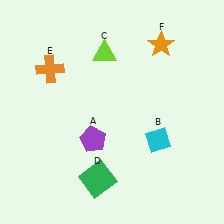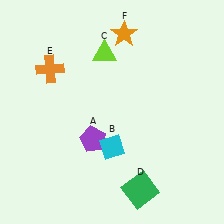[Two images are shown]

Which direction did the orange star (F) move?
The orange star (F) moved left.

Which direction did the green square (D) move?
The green square (D) moved right.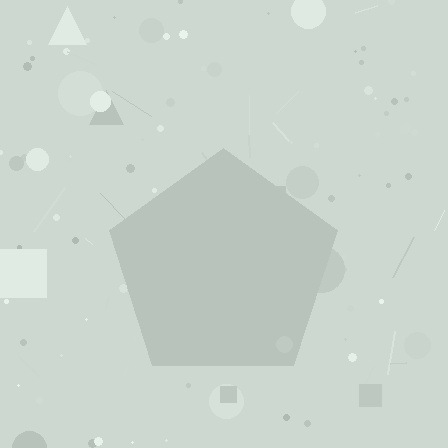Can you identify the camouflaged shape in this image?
The camouflaged shape is a pentagon.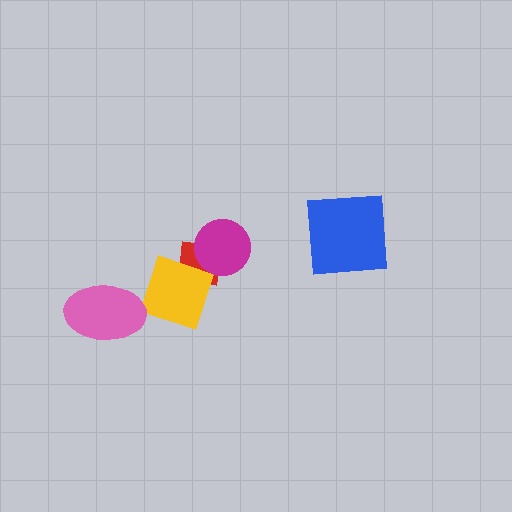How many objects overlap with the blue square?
0 objects overlap with the blue square.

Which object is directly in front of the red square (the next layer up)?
The yellow diamond is directly in front of the red square.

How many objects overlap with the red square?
2 objects overlap with the red square.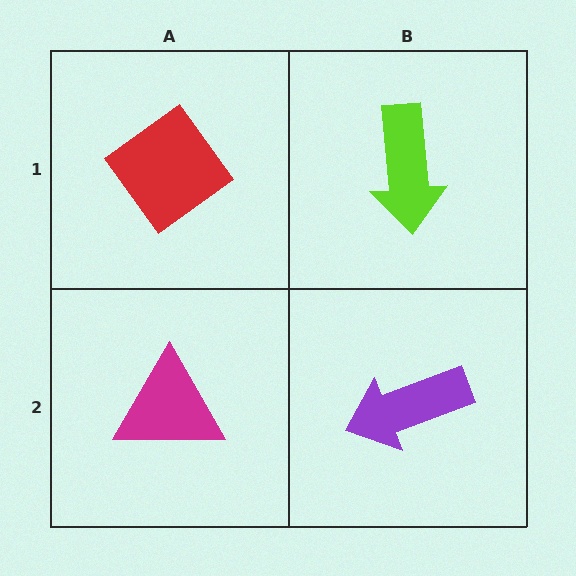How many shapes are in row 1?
2 shapes.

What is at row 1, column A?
A red diamond.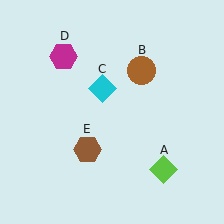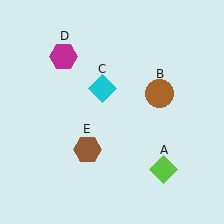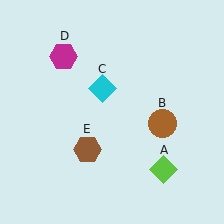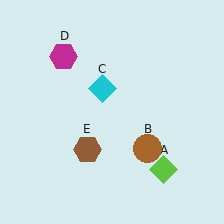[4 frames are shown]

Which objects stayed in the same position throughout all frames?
Lime diamond (object A) and cyan diamond (object C) and magenta hexagon (object D) and brown hexagon (object E) remained stationary.